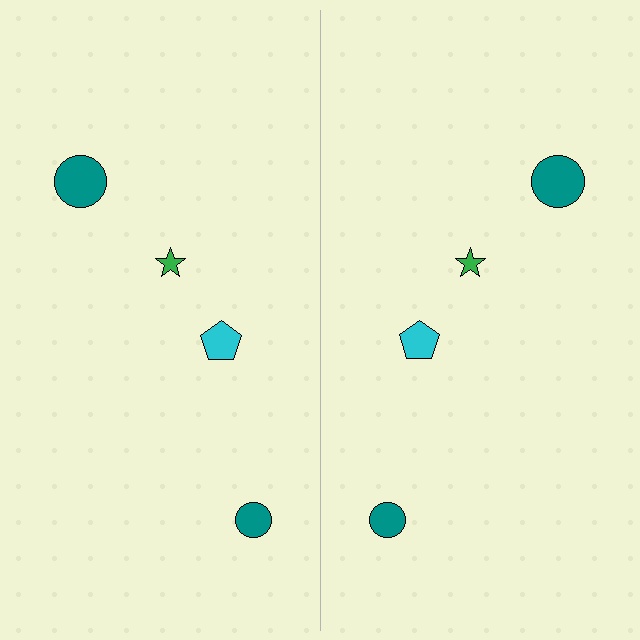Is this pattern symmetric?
Yes, this pattern has bilateral (reflection) symmetry.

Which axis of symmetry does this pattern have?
The pattern has a vertical axis of symmetry running through the center of the image.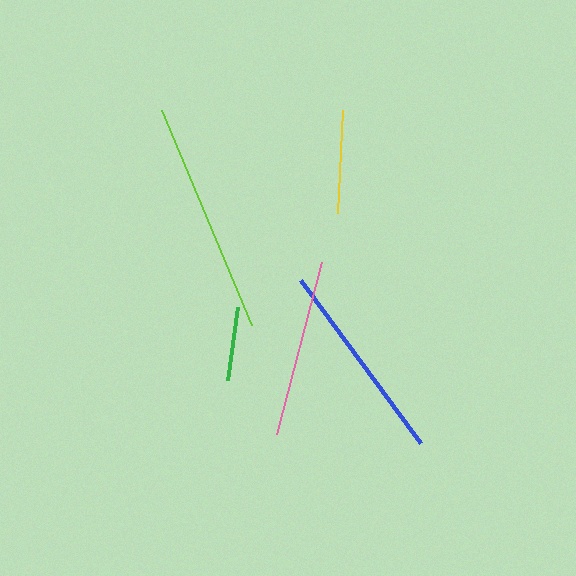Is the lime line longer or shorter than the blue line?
The lime line is longer than the blue line.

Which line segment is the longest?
The lime line is the longest at approximately 232 pixels.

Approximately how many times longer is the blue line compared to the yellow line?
The blue line is approximately 2.0 times the length of the yellow line.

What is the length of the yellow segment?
The yellow segment is approximately 103 pixels long.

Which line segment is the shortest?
The green line is the shortest at approximately 74 pixels.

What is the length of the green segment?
The green segment is approximately 74 pixels long.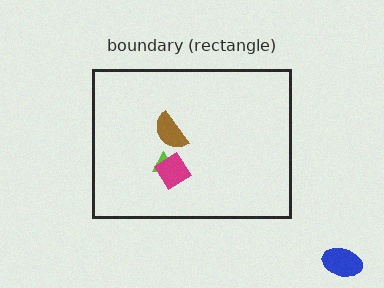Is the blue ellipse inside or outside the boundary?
Outside.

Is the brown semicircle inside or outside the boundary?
Inside.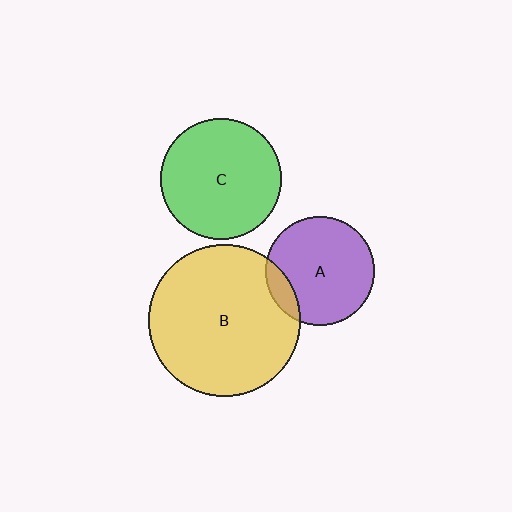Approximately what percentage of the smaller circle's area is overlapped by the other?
Approximately 10%.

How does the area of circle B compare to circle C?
Approximately 1.6 times.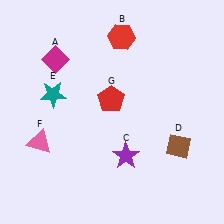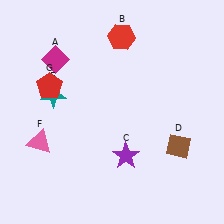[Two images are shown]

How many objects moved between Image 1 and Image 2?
1 object moved between the two images.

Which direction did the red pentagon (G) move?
The red pentagon (G) moved left.